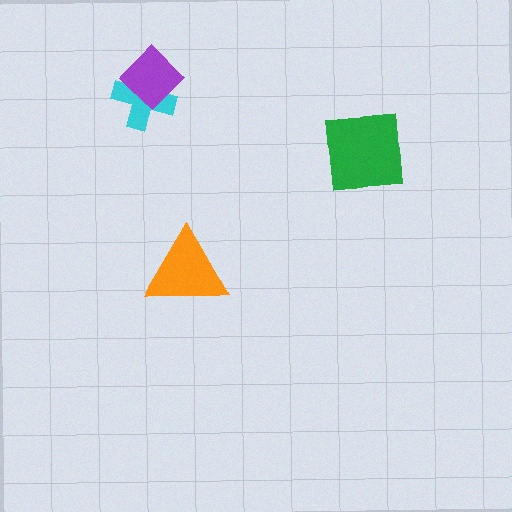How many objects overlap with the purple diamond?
1 object overlaps with the purple diamond.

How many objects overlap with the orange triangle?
0 objects overlap with the orange triangle.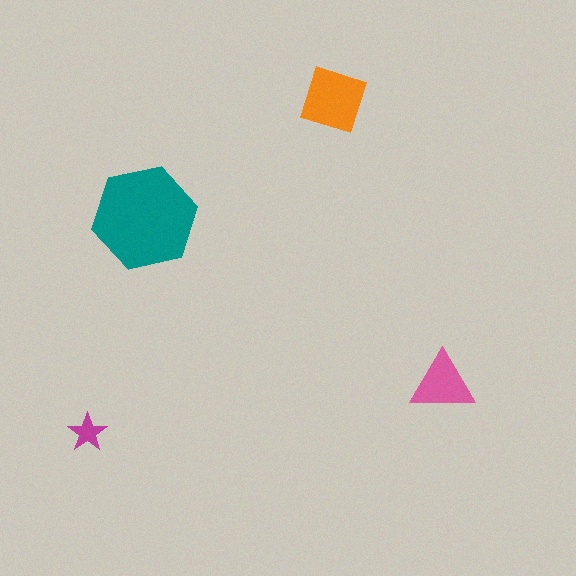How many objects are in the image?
There are 4 objects in the image.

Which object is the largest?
The teal hexagon.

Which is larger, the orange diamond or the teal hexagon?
The teal hexagon.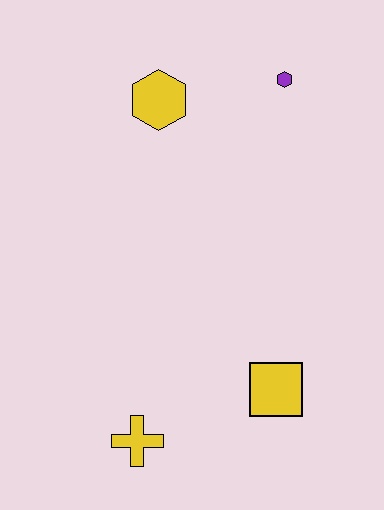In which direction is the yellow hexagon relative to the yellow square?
The yellow hexagon is above the yellow square.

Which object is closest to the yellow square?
The yellow cross is closest to the yellow square.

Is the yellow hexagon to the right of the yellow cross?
Yes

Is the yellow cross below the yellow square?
Yes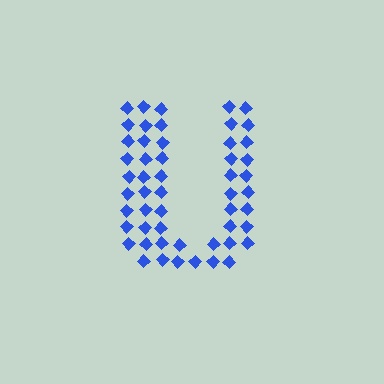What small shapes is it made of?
It is made of small diamonds.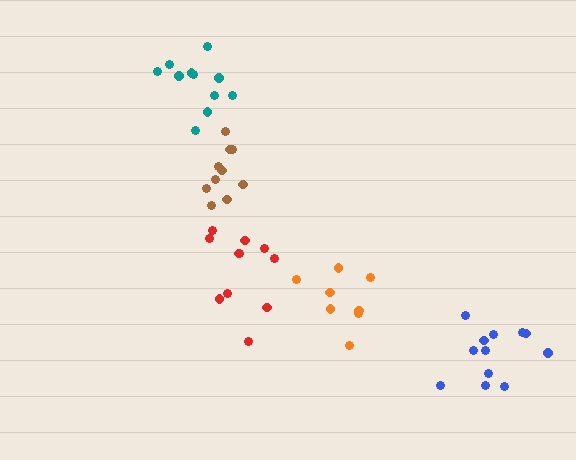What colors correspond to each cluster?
The clusters are colored: orange, teal, red, brown, blue.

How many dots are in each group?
Group 1: 8 dots, Group 2: 11 dots, Group 3: 11 dots, Group 4: 10 dots, Group 5: 12 dots (52 total).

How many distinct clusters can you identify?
There are 5 distinct clusters.